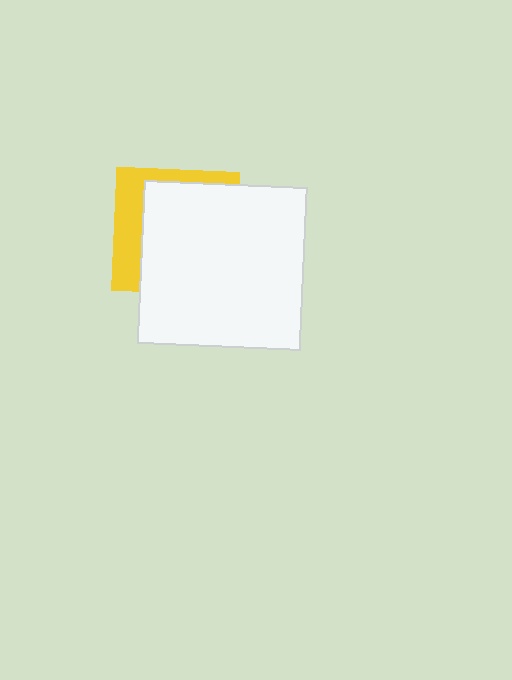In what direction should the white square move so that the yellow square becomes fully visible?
The white square should move right. That is the shortest direction to clear the overlap and leave the yellow square fully visible.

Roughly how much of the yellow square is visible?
A small part of it is visible (roughly 30%).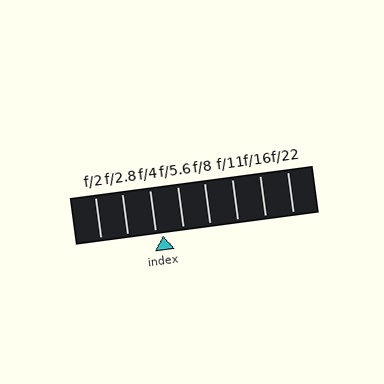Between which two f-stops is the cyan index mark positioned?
The index mark is between f/4 and f/5.6.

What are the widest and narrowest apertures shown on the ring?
The widest aperture shown is f/2 and the narrowest is f/22.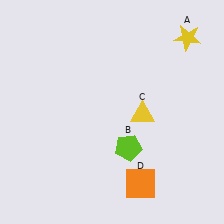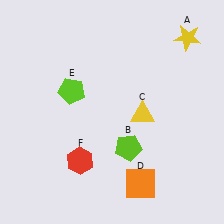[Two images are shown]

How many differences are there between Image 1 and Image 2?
There are 2 differences between the two images.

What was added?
A lime pentagon (E), a red hexagon (F) were added in Image 2.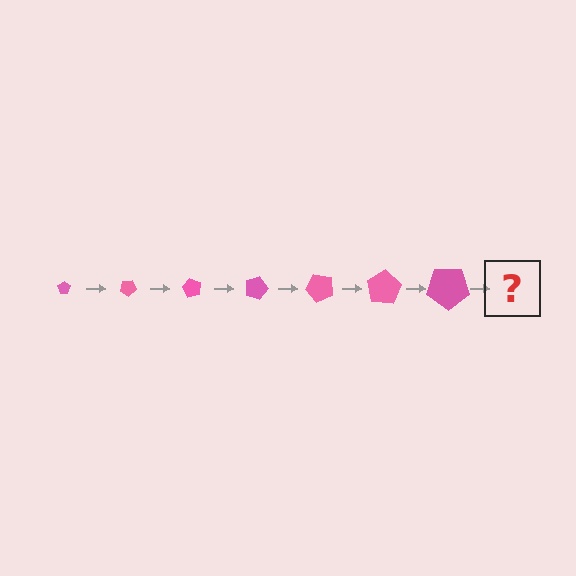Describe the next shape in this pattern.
It should be a pentagon, larger than the previous one and rotated 210 degrees from the start.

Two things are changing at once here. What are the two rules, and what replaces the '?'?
The two rules are that the pentagon grows larger each step and it rotates 30 degrees each step. The '?' should be a pentagon, larger than the previous one and rotated 210 degrees from the start.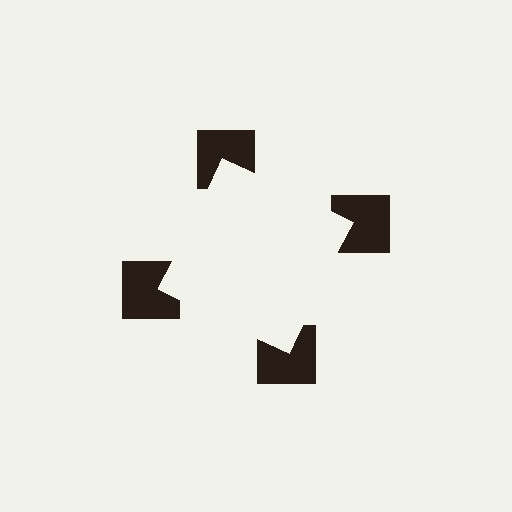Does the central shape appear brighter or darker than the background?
It typically appears slightly brighter than the background, even though no actual brightness change is drawn.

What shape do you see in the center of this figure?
An illusory square — its edges are inferred from the aligned wedge cuts in the notched squares, not physically drawn.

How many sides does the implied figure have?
4 sides.